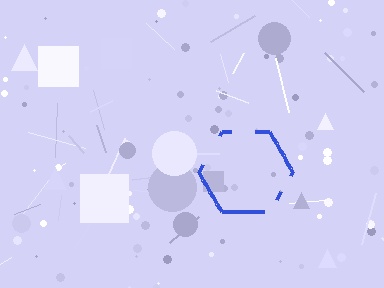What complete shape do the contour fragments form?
The contour fragments form a hexagon.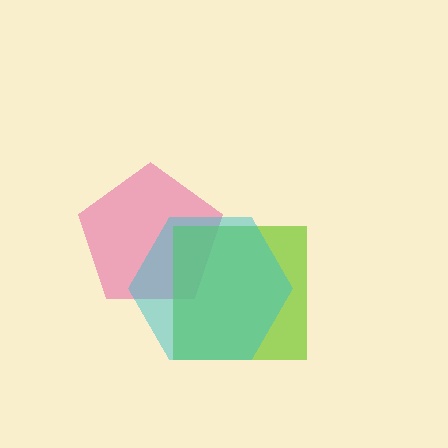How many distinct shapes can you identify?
There are 3 distinct shapes: a pink pentagon, a lime square, a cyan hexagon.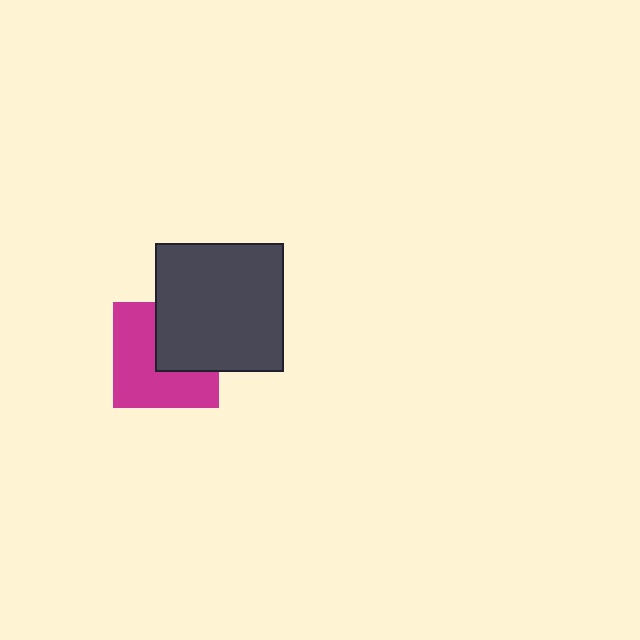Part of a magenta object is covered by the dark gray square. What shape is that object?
It is a square.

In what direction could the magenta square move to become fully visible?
The magenta square could move toward the lower-left. That would shift it out from behind the dark gray square entirely.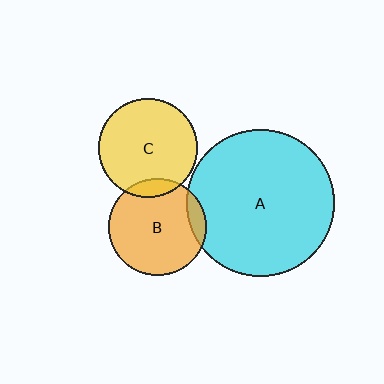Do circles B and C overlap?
Yes.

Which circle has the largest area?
Circle A (cyan).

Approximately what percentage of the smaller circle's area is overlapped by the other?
Approximately 10%.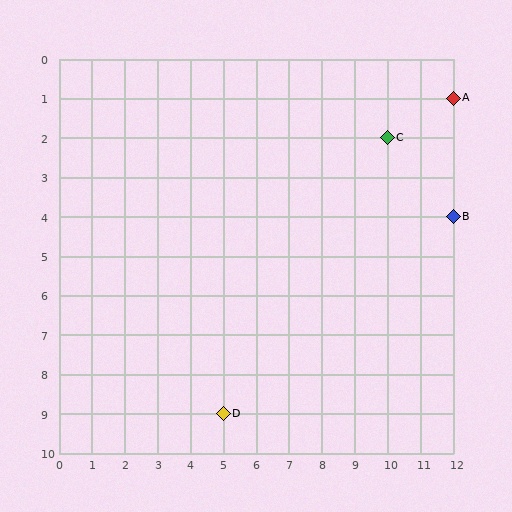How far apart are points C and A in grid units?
Points C and A are 2 columns and 1 row apart (about 2.2 grid units diagonally).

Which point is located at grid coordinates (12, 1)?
Point A is at (12, 1).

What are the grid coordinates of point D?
Point D is at grid coordinates (5, 9).